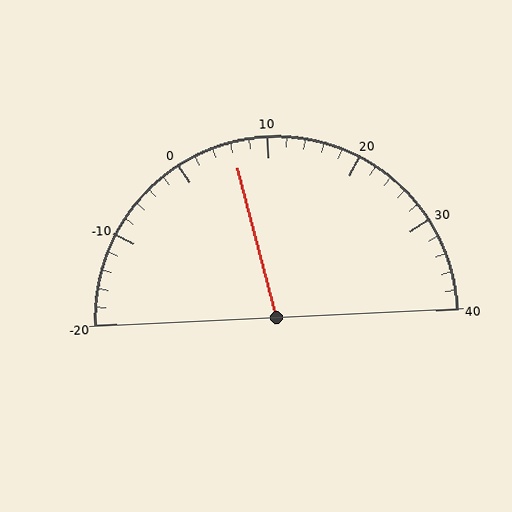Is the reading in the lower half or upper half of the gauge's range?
The reading is in the lower half of the range (-20 to 40).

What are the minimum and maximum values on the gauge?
The gauge ranges from -20 to 40.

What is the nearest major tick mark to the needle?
The nearest major tick mark is 10.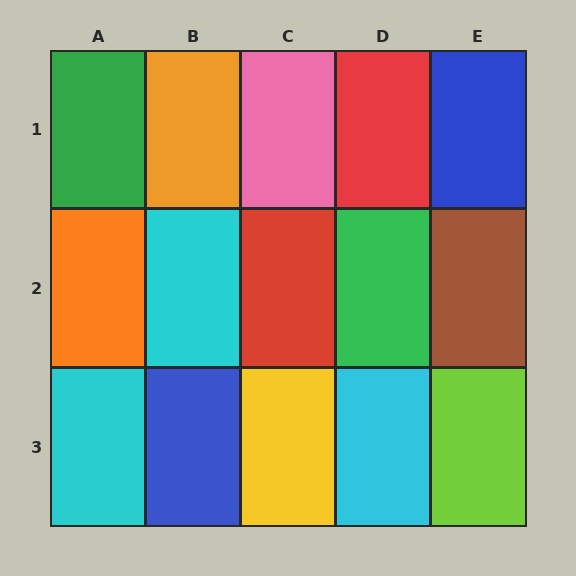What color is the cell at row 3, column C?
Yellow.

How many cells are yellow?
1 cell is yellow.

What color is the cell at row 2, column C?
Red.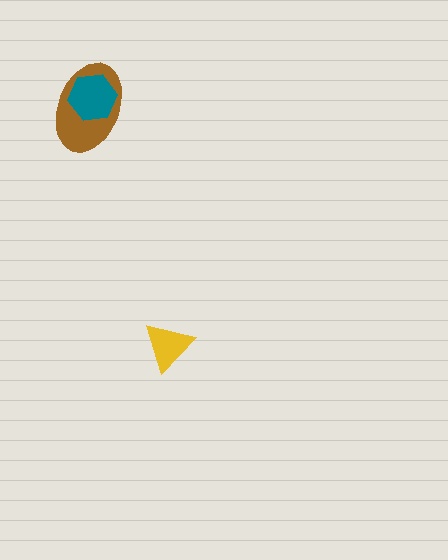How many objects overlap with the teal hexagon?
1 object overlaps with the teal hexagon.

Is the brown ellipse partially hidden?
Yes, it is partially covered by another shape.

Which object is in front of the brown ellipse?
The teal hexagon is in front of the brown ellipse.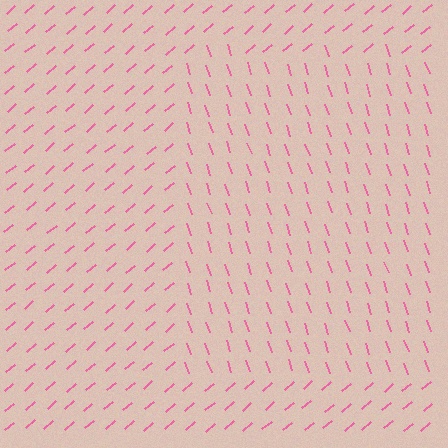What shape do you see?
I see a rectangle.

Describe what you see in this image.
The image is filled with small pink line segments. A rectangle region in the image has lines oriented differently from the surrounding lines, creating a visible texture boundary.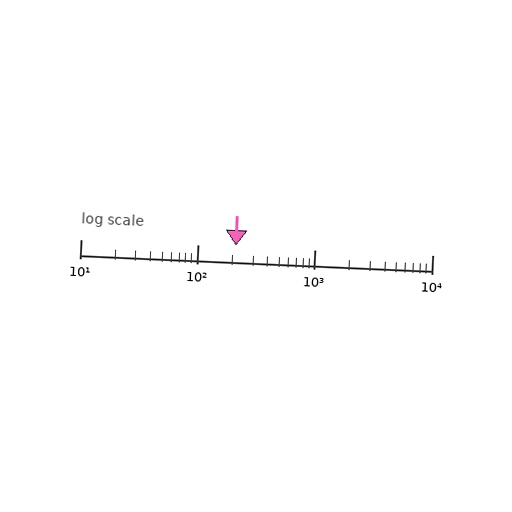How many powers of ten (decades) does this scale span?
The scale spans 3 decades, from 10 to 10000.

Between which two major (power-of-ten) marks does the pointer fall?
The pointer is between 100 and 1000.